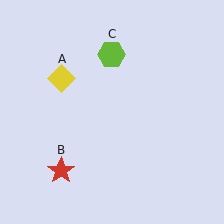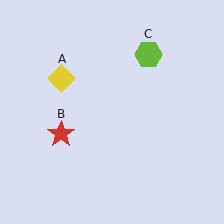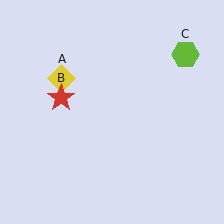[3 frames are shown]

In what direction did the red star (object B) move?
The red star (object B) moved up.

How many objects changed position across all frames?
2 objects changed position: red star (object B), lime hexagon (object C).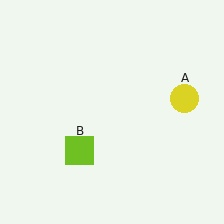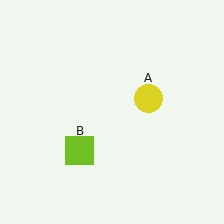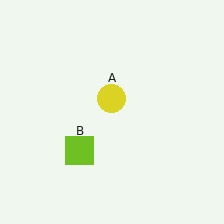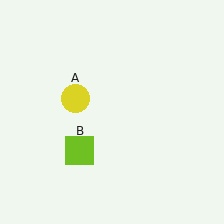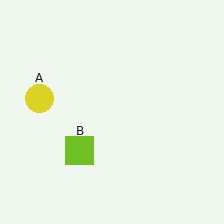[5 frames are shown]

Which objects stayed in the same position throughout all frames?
Lime square (object B) remained stationary.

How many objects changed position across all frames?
1 object changed position: yellow circle (object A).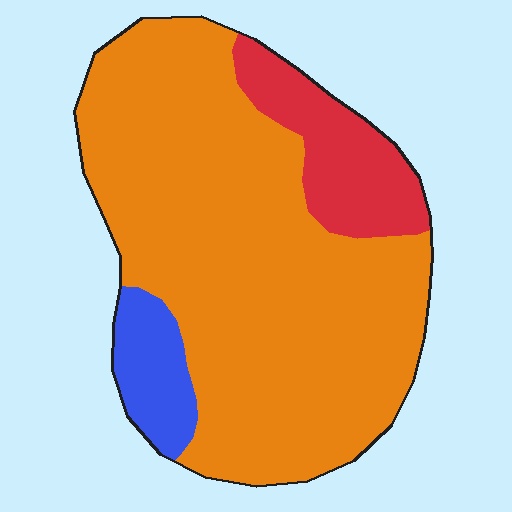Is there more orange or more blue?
Orange.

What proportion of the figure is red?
Red takes up about one eighth (1/8) of the figure.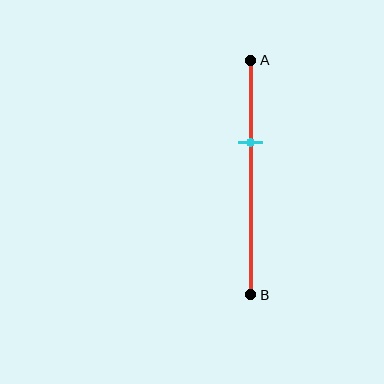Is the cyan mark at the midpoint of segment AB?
No, the mark is at about 35% from A, not at the 50% midpoint.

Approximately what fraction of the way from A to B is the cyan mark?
The cyan mark is approximately 35% of the way from A to B.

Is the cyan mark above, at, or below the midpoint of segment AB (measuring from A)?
The cyan mark is above the midpoint of segment AB.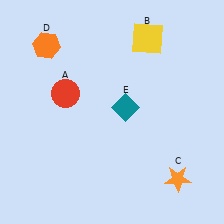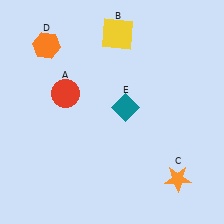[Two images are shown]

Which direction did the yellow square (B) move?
The yellow square (B) moved left.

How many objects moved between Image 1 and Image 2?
1 object moved between the two images.